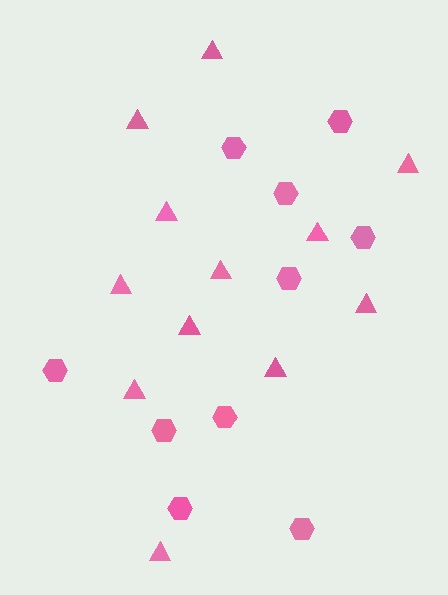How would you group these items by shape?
There are 2 groups: one group of hexagons (10) and one group of triangles (12).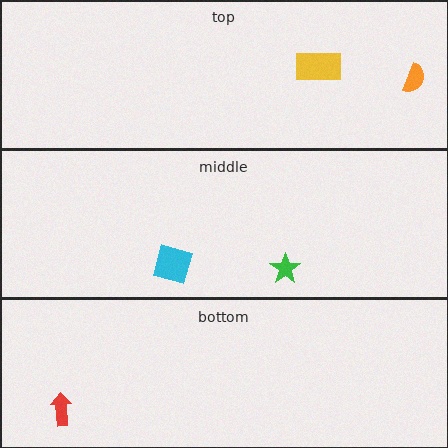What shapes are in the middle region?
The cyan square, the green star.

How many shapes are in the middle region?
2.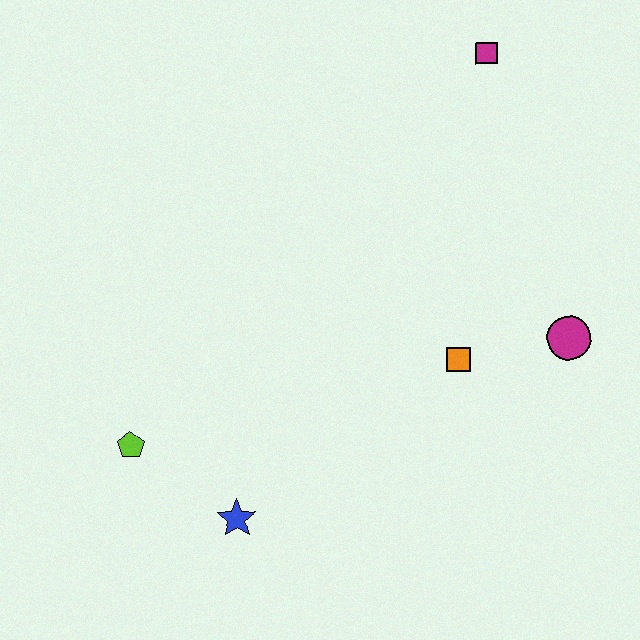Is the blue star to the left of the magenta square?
Yes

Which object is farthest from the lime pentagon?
The magenta square is farthest from the lime pentagon.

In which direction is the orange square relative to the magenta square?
The orange square is below the magenta square.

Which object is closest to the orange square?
The magenta circle is closest to the orange square.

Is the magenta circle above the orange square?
Yes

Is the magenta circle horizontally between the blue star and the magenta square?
No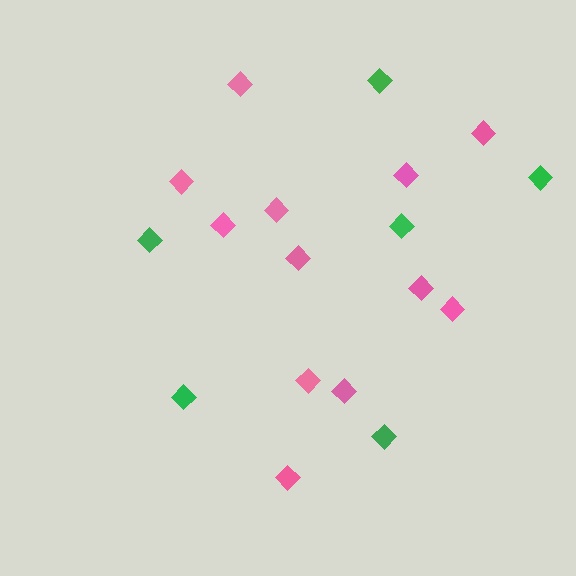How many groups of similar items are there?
There are 2 groups: one group of green diamonds (6) and one group of pink diamonds (12).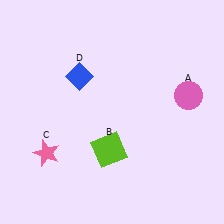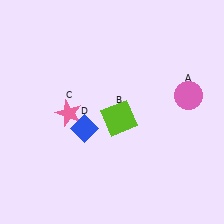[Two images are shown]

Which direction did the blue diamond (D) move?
The blue diamond (D) moved down.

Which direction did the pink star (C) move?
The pink star (C) moved up.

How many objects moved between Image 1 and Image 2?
3 objects moved between the two images.